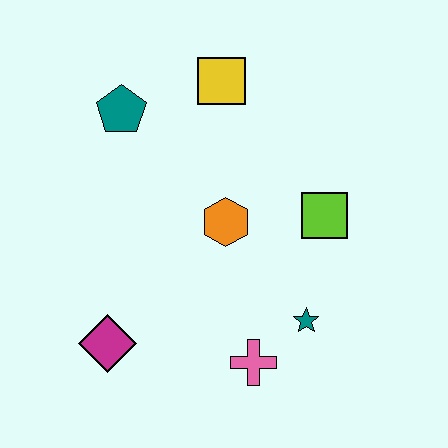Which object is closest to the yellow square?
The teal pentagon is closest to the yellow square.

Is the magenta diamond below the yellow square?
Yes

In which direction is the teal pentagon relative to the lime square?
The teal pentagon is to the left of the lime square.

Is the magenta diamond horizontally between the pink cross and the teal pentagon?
No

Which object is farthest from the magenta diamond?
The yellow square is farthest from the magenta diamond.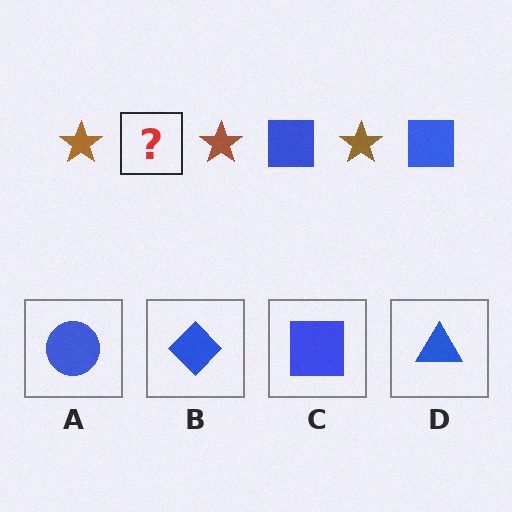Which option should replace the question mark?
Option C.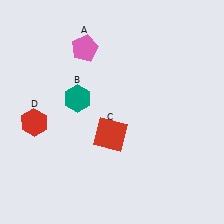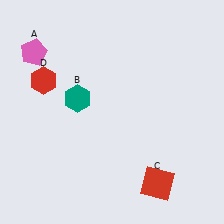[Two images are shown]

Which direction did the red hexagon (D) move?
The red hexagon (D) moved up.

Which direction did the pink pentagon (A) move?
The pink pentagon (A) moved left.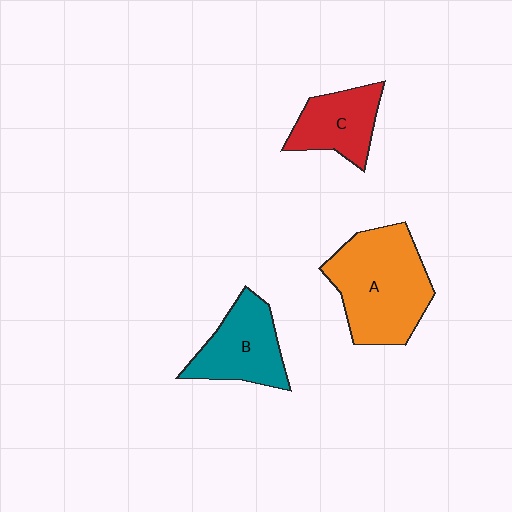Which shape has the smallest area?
Shape C (red).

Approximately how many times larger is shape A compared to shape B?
Approximately 1.5 times.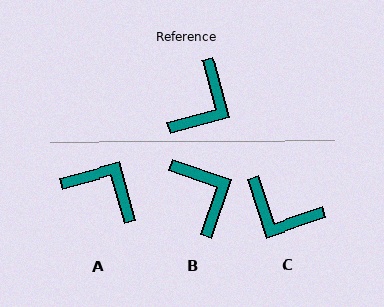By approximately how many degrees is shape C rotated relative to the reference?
Approximately 87 degrees clockwise.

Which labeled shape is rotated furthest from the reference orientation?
A, about 90 degrees away.